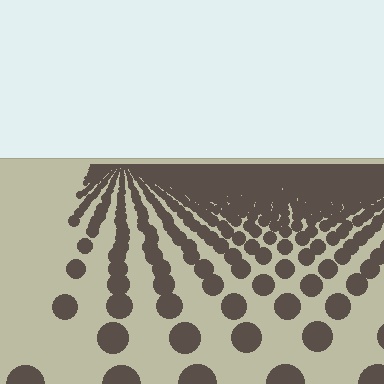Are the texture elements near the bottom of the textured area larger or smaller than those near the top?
Larger. Near the bottom, elements are closer to the viewer and appear at a bigger on-screen size.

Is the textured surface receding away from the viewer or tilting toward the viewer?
The surface is receding away from the viewer. Texture elements get smaller and denser toward the top.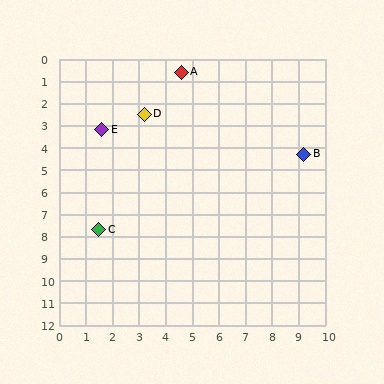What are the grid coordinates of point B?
Point B is at approximately (9.2, 4.3).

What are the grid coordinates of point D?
Point D is at approximately (3.2, 2.5).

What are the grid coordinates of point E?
Point E is at approximately (1.6, 3.2).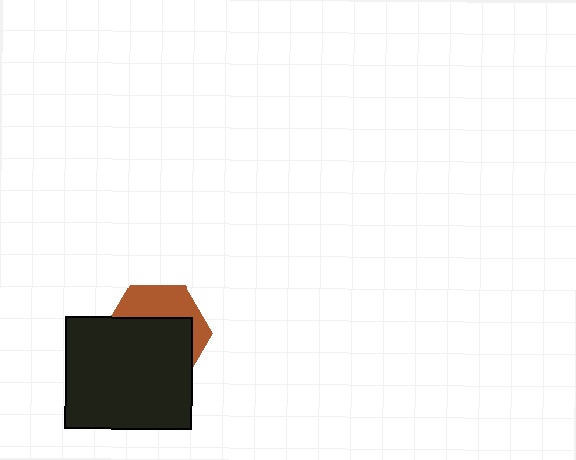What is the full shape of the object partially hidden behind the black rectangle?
The partially hidden object is a brown hexagon.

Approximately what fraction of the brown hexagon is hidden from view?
Roughly 64% of the brown hexagon is hidden behind the black rectangle.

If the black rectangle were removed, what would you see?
You would see the complete brown hexagon.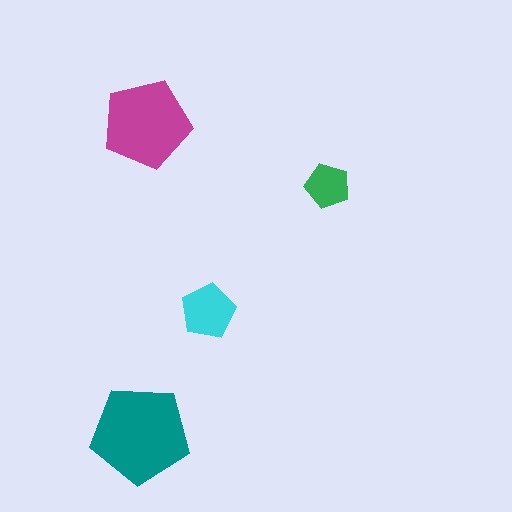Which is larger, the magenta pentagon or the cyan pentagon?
The magenta one.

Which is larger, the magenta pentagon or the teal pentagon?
The teal one.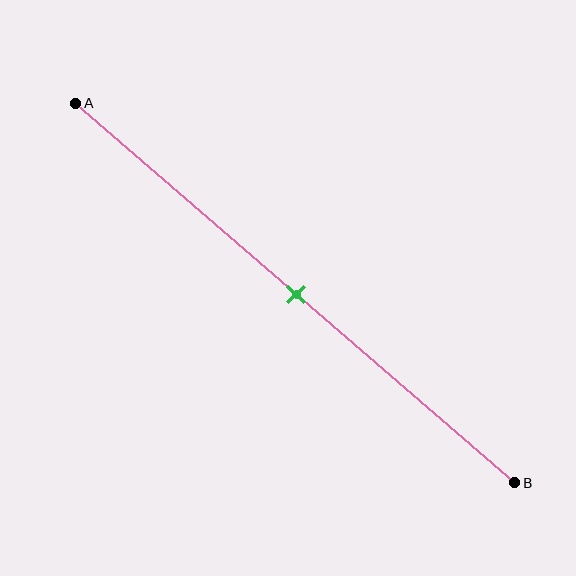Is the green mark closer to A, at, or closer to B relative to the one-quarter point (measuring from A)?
The green mark is closer to point B than the one-quarter point of segment AB.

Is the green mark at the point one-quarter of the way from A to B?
No, the mark is at about 50% from A, not at the 25% one-quarter point.